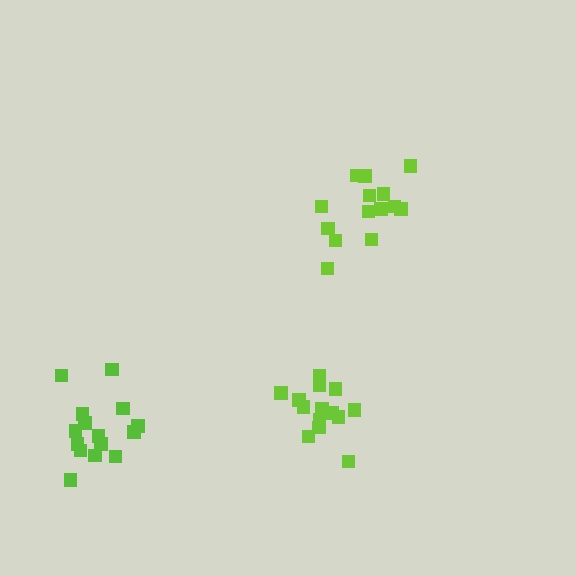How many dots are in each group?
Group 1: 14 dots, Group 2: 15 dots, Group 3: 14 dots (43 total).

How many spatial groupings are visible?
There are 3 spatial groupings.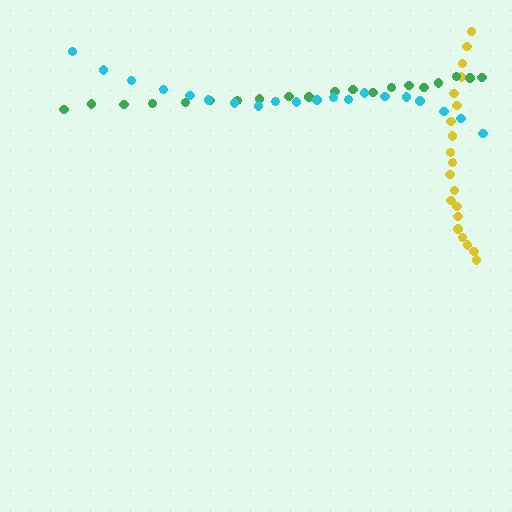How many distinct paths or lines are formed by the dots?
There are 3 distinct paths.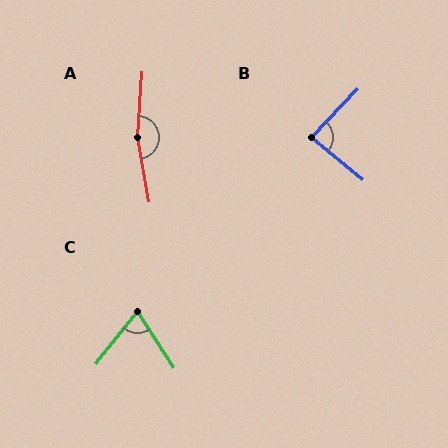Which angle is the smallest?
C, at approximately 72 degrees.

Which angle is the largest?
A, at approximately 166 degrees.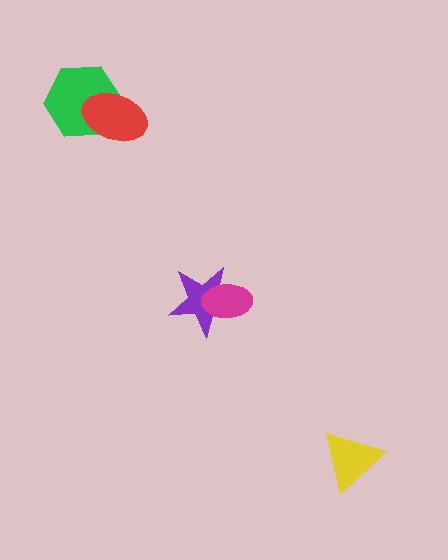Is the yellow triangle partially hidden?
No, no other shape covers it.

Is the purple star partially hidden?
Yes, it is partially covered by another shape.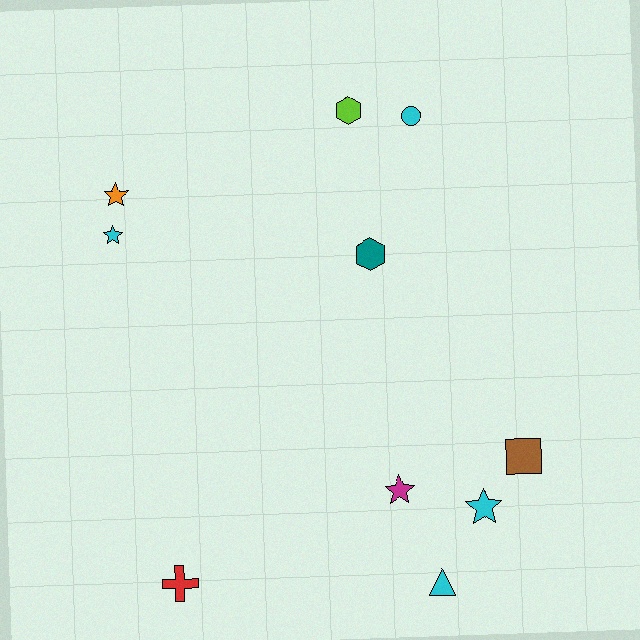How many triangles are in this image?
There is 1 triangle.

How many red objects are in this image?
There is 1 red object.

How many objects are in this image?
There are 10 objects.